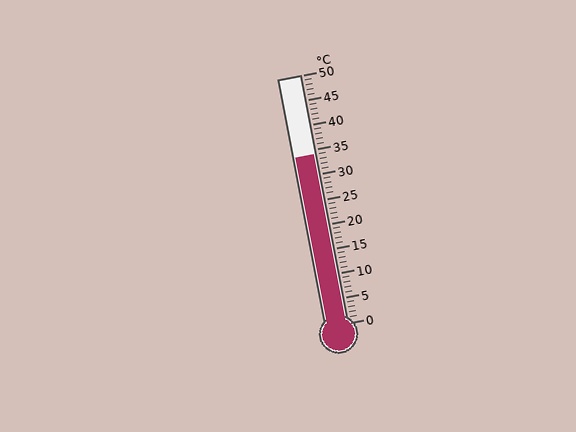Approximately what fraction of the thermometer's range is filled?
The thermometer is filled to approximately 70% of its range.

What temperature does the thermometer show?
The thermometer shows approximately 34°C.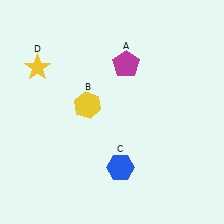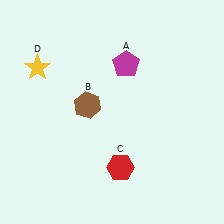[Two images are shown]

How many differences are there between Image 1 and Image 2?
There are 2 differences between the two images.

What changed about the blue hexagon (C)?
In Image 1, C is blue. In Image 2, it changed to red.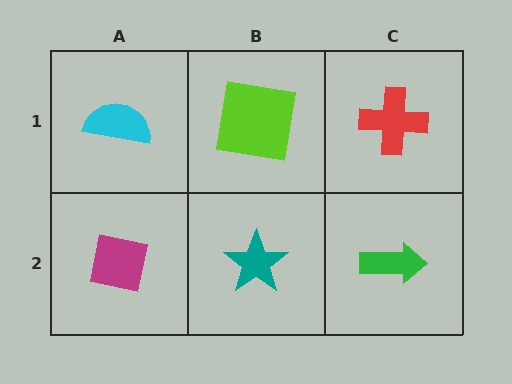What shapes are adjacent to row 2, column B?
A lime square (row 1, column B), a magenta square (row 2, column A), a green arrow (row 2, column C).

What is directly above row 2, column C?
A red cross.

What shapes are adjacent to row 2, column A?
A cyan semicircle (row 1, column A), a teal star (row 2, column B).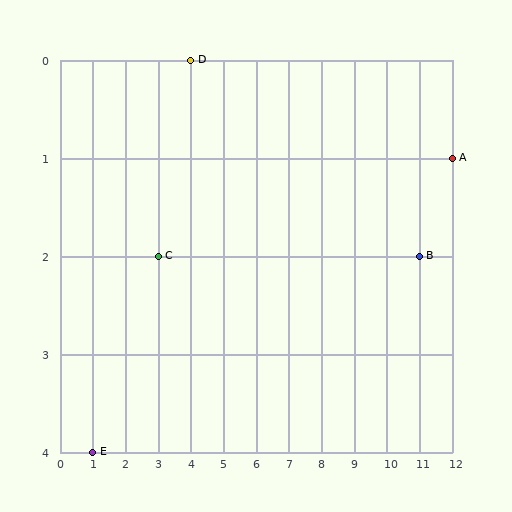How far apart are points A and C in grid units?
Points A and C are 9 columns and 1 row apart (about 9.1 grid units diagonally).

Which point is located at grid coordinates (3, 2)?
Point C is at (3, 2).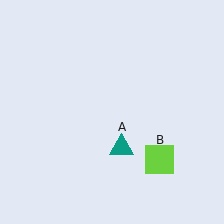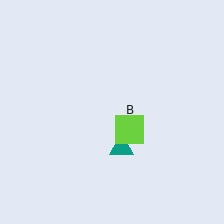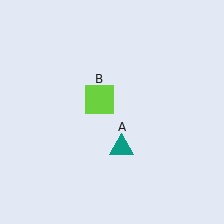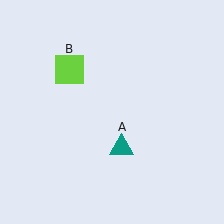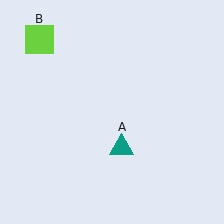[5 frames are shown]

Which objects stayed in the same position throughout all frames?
Teal triangle (object A) remained stationary.